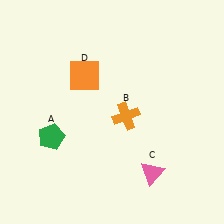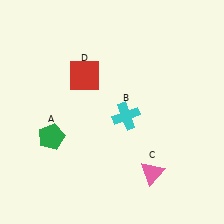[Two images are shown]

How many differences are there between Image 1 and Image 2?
There are 2 differences between the two images.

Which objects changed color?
B changed from orange to cyan. D changed from orange to red.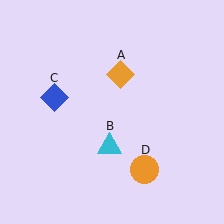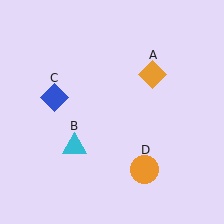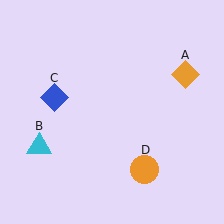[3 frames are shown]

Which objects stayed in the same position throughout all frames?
Blue diamond (object C) and orange circle (object D) remained stationary.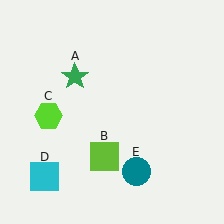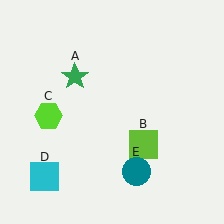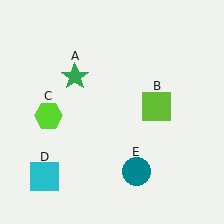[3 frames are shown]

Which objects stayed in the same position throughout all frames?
Green star (object A) and lime hexagon (object C) and cyan square (object D) and teal circle (object E) remained stationary.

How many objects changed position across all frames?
1 object changed position: lime square (object B).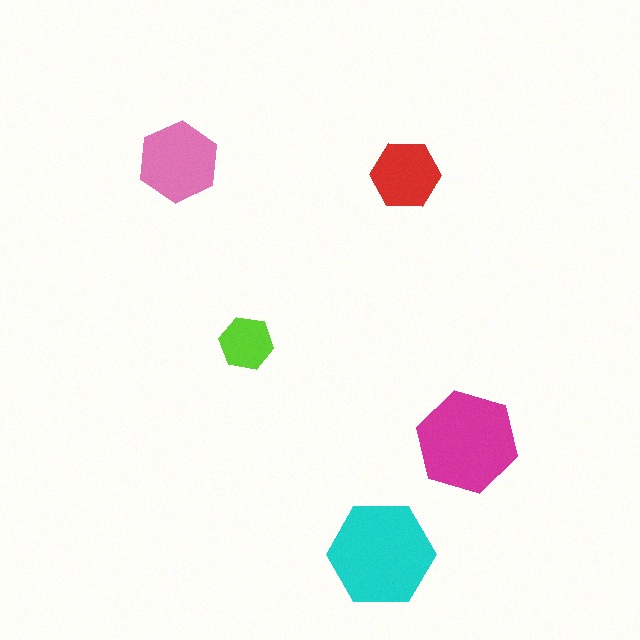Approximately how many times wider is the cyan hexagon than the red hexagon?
About 1.5 times wider.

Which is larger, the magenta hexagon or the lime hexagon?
The magenta one.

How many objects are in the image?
There are 5 objects in the image.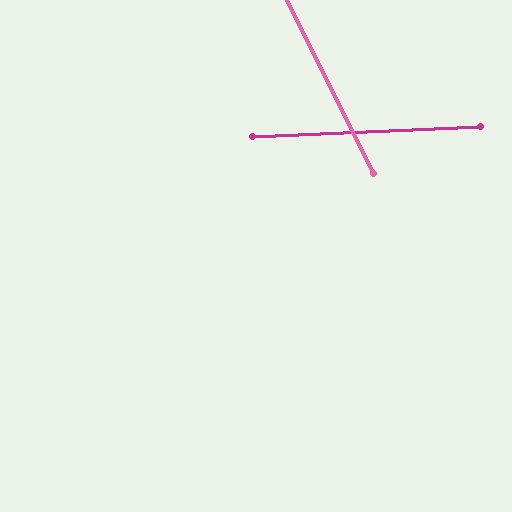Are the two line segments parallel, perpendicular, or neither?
Neither parallel nor perpendicular — they differ by about 66°.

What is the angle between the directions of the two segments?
Approximately 66 degrees.